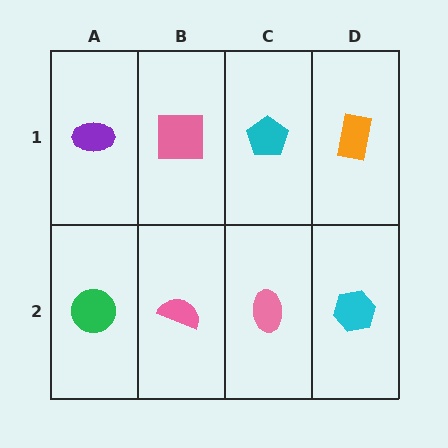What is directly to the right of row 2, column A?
A pink semicircle.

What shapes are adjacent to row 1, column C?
A pink ellipse (row 2, column C), a pink square (row 1, column B), an orange rectangle (row 1, column D).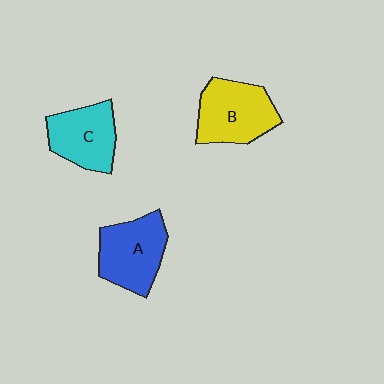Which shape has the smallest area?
Shape C (cyan).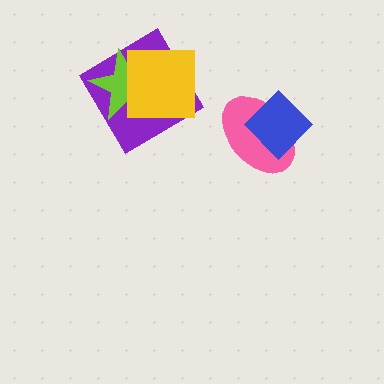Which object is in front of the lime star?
The yellow square is in front of the lime star.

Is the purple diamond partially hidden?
Yes, it is partially covered by another shape.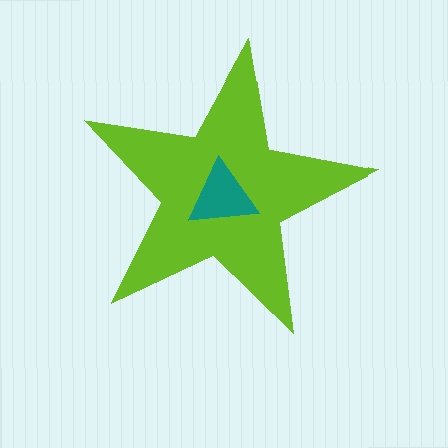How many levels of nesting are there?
2.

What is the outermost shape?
The lime star.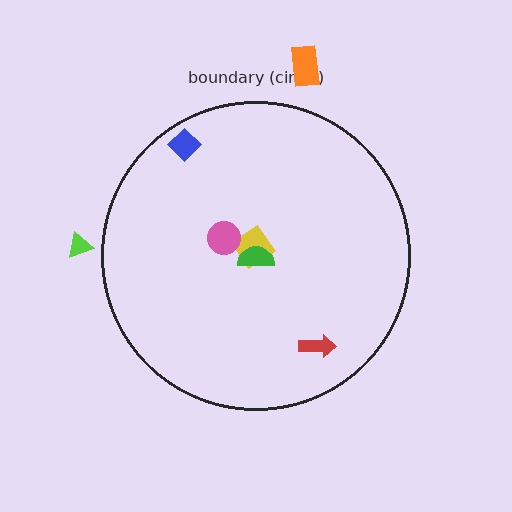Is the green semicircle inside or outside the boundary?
Inside.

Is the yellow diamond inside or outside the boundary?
Inside.